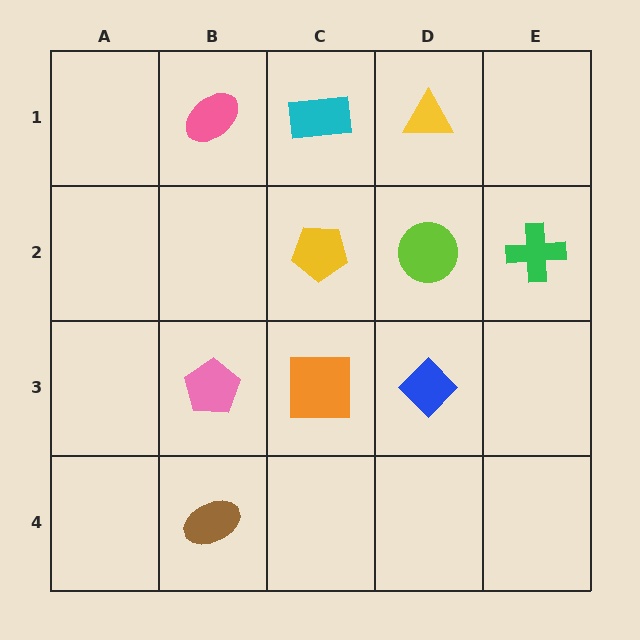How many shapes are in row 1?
3 shapes.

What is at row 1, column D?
A yellow triangle.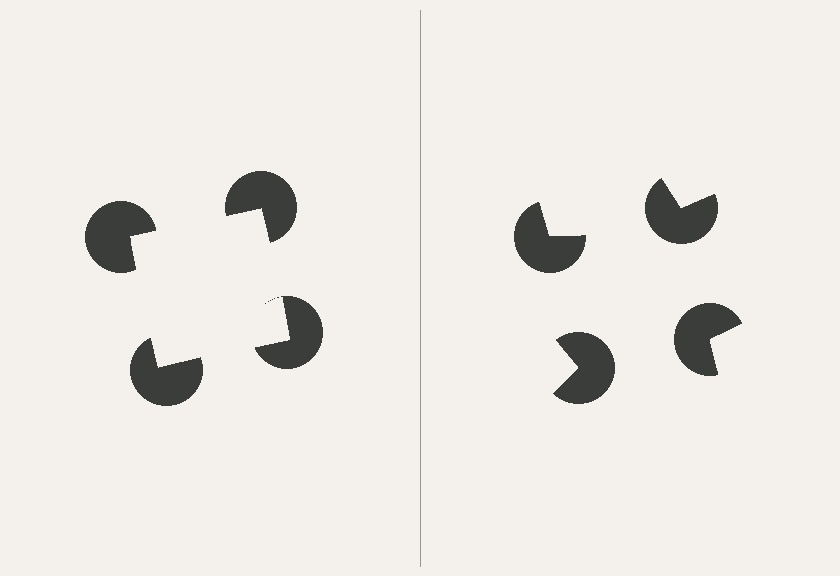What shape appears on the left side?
An illusory square.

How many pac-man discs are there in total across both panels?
8 — 4 on each side.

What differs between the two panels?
The pac-man discs are positioned identically on both sides; only the wedge orientations differ. On the left they align to a square; on the right they are misaligned.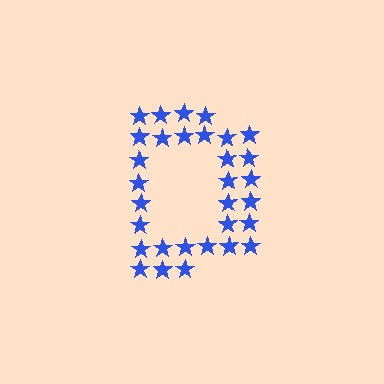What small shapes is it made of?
It is made of small stars.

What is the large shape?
The large shape is the letter D.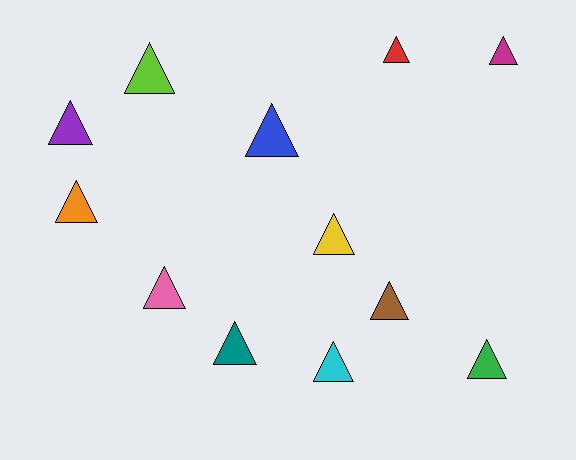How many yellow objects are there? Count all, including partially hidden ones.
There is 1 yellow object.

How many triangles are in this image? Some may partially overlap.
There are 12 triangles.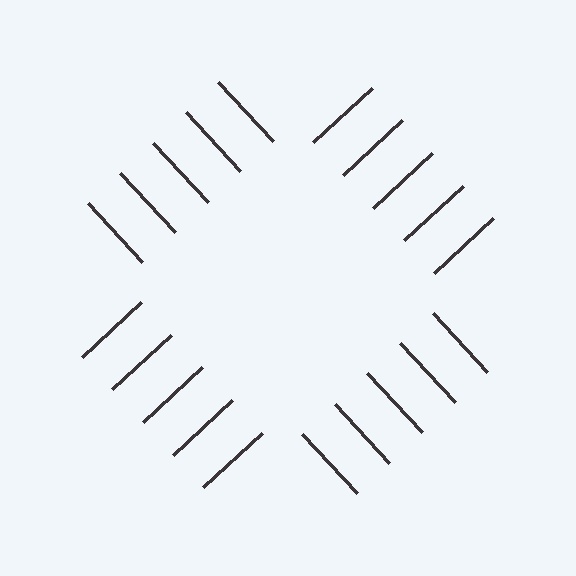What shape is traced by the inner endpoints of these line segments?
An illusory square — the line segments terminate on its edges but no continuous stroke is drawn.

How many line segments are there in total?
20 — 5 along each of the 4 edges.